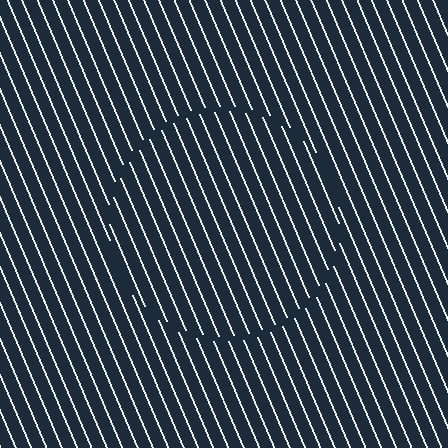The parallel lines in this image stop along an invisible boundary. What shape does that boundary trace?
An illusory circle. The interior of the shape contains the same grating, shifted by half a period — the contour is defined by the phase discontinuity where line-ends from the inner and outer gratings abut.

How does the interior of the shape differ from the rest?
The interior of the shape contains the same grating, shifted by half a period — the contour is defined by the phase discontinuity where line-ends from the inner and outer gratings abut.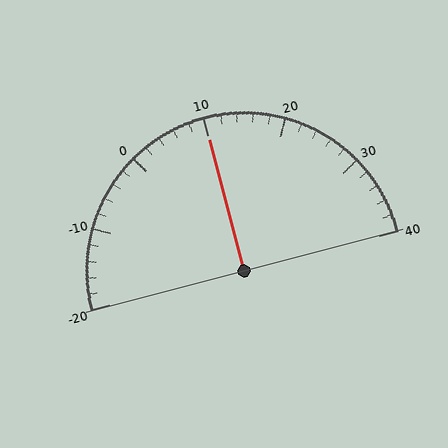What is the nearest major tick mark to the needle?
The nearest major tick mark is 10.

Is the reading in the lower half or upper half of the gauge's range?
The reading is in the upper half of the range (-20 to 40).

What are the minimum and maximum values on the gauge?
The gauge ranges from -20 to 40.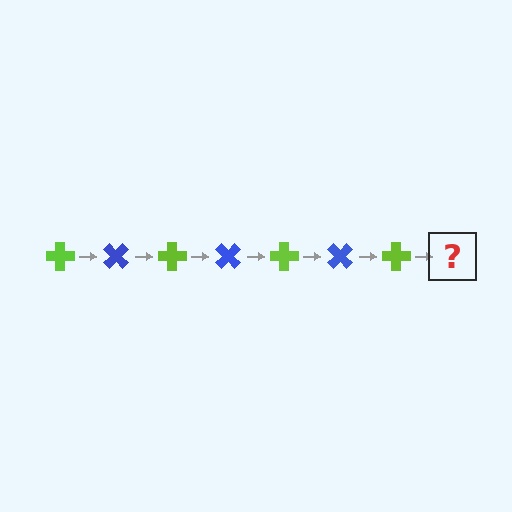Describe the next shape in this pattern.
It should be a blue cross, rotated 315 degrees from the start.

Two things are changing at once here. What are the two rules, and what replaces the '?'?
The two rules are that it rotates 45 degrees each step and the color cycles through lime and blue. The '?' should be a blue cross, rotated 315 degrees from the start.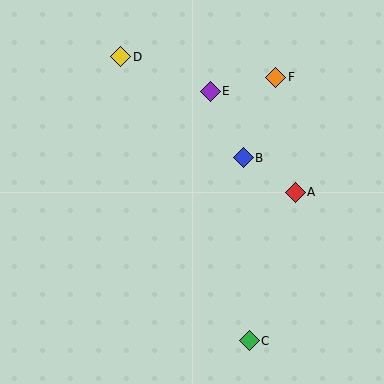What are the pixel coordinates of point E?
Point E is at (210, 91).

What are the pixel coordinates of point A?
Point A is at (295, 192).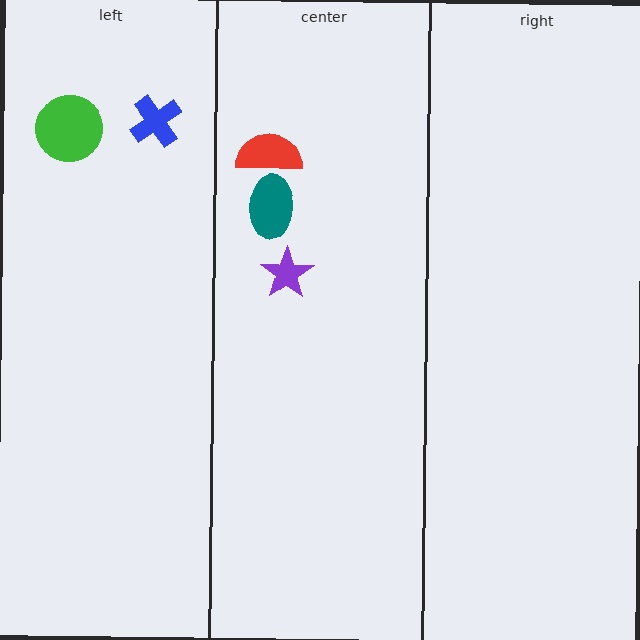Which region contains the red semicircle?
The center region.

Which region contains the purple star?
The center region.